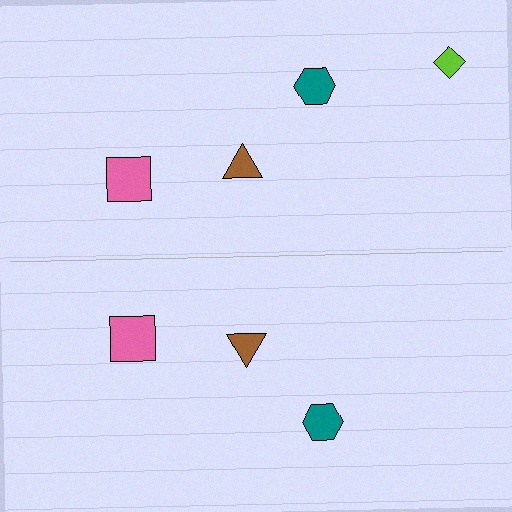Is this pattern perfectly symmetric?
No, the pattern is not perfectly symmetric. A lime diamond is missing from the bottom side.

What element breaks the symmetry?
A lime diamond is missing from the bottom side.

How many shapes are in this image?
There are 7 shapes in this image.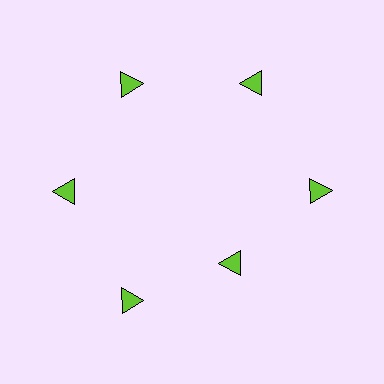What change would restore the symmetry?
The symmetry would be restored by moving it outward, back onto the ring so that all 6 triangles sit at equal angles and equal distance from the center.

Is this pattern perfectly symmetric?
No. The 6 lime triangles are arranged in a ring, but one element near the 5 o'clock position is pulled inward toward the center, breaking the 6-fold rotational symmetry.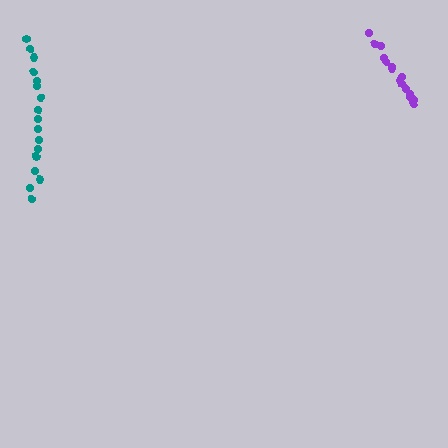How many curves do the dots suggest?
There are 2 distinct paths.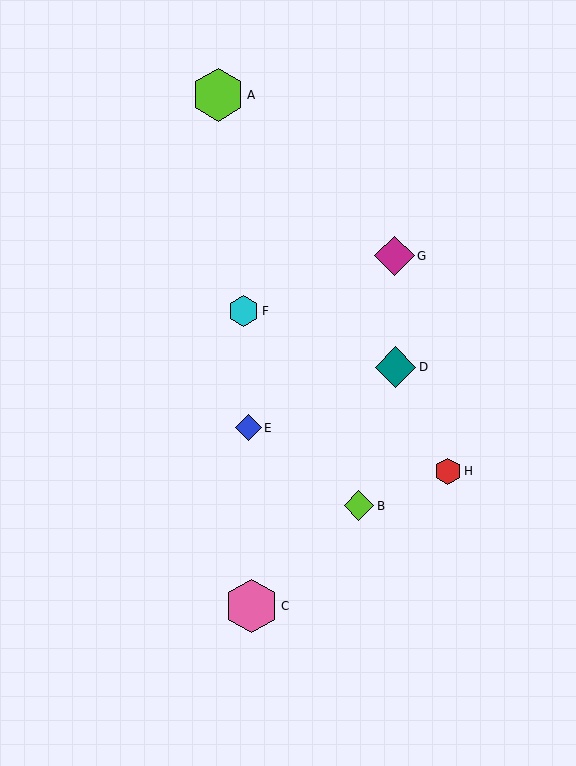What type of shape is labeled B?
Shape B is a lime diamond.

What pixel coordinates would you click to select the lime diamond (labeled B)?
Click at (359, 506) to select the lime diamond B.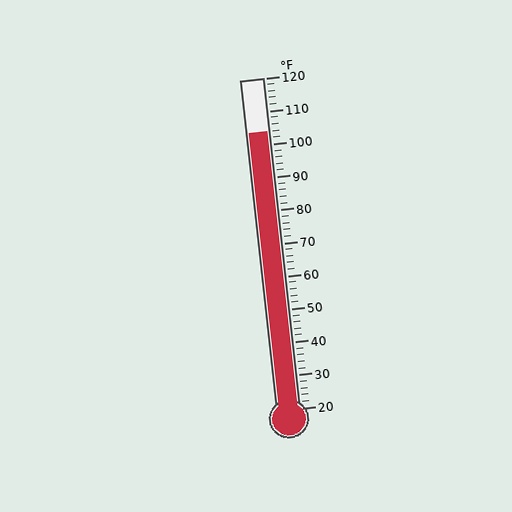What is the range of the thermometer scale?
The thermometer scale ranges from 20°F to 120°F.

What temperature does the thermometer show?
The thermometer shows approximately 104°F.